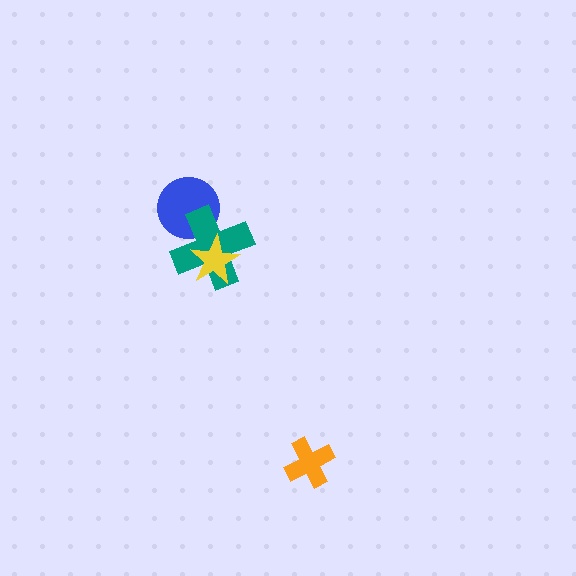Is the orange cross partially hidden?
No, no other shape covers it.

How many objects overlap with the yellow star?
1 object overlaps with the yellow star.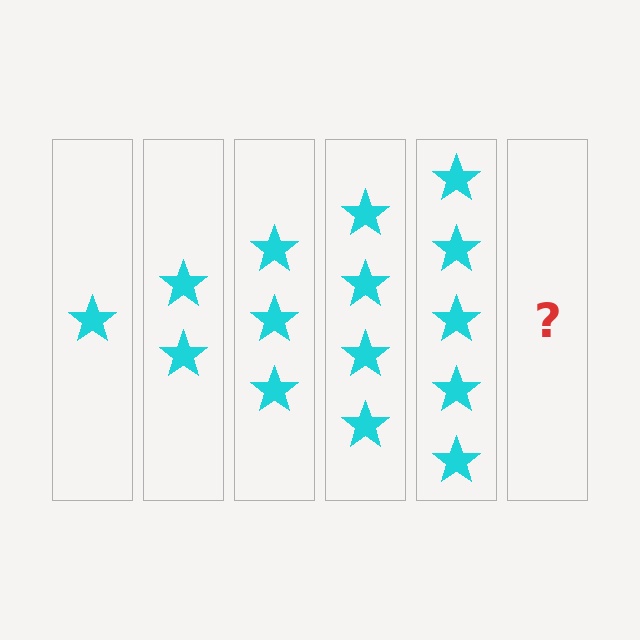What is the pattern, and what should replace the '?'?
The pattern is that each step adds one more star. The '?' should be 6 stars.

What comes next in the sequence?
The next element should be 6 stars.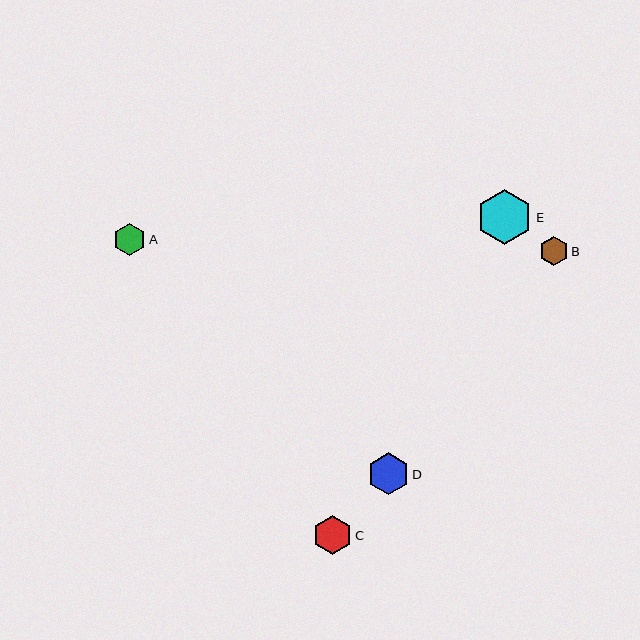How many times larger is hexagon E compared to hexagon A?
Hexagon E is approximately 1.7 times the size of hexagon A.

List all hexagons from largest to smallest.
From largest to smallest: E, D, C, A, B.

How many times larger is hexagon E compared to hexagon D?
Hexagon E is approximately 1.3 times the size of hexagon D.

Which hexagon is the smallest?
Hexagon B is the smallest with a size of approximately 28 pixels.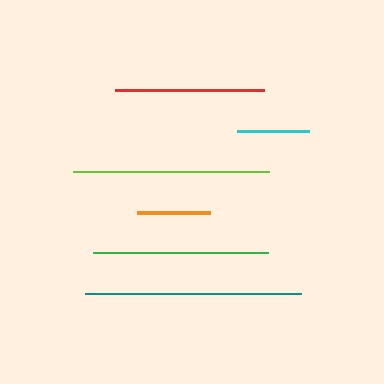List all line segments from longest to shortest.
From longest to shortest: teal, lime, green, red, orange, cyan.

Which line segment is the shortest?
The cyan line is the shortest at approximately 72 pixels.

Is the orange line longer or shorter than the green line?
The green line is longer than the orange line.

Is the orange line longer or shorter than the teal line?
The teal line is longer than the orange line.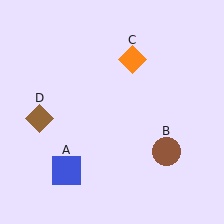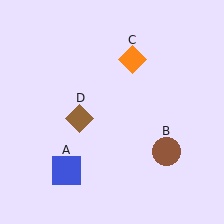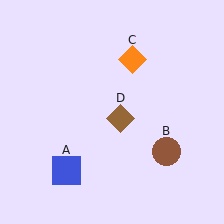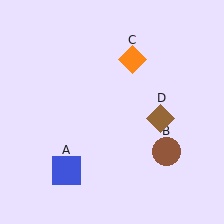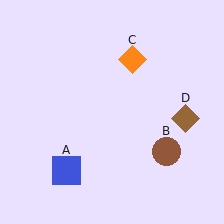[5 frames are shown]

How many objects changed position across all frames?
1 object changed position: brown diamond (object D).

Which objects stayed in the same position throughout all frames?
Blue square (object A) and brown circle (object B) and orange diamond (object C) remained stationary.